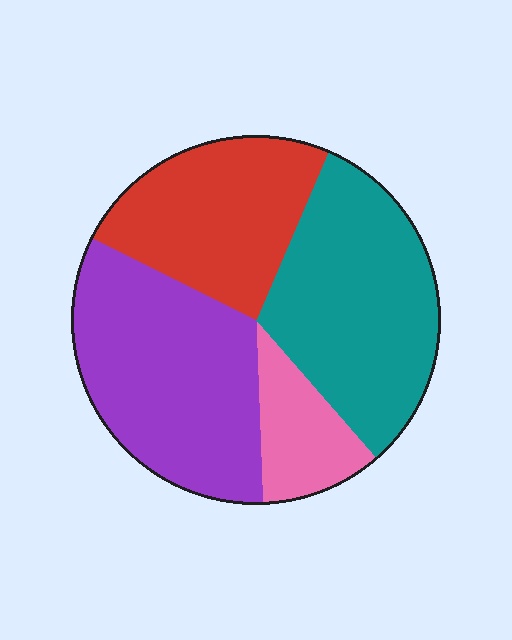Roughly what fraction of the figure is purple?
Purple takes up between a quarter and a half of the figure.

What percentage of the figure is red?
Red takes up about one quarter (1/4) of the figure.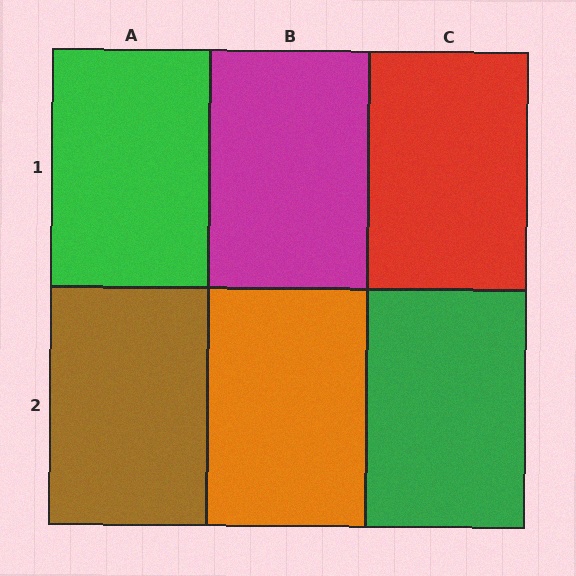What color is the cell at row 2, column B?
Orange.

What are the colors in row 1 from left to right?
Green, magenta, red.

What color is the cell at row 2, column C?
Green.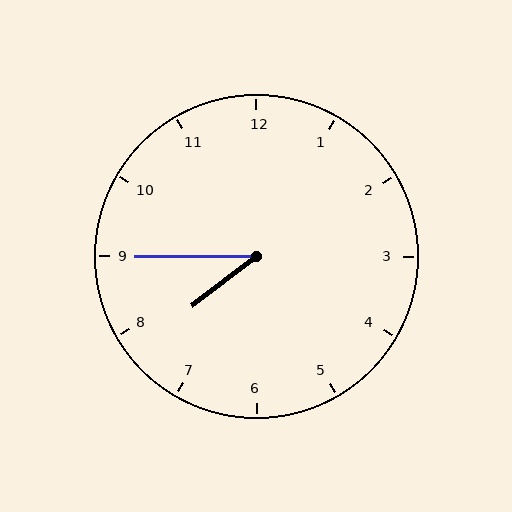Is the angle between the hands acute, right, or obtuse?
It is acute.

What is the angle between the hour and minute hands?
Approximately 38 degrees.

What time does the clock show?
7:45.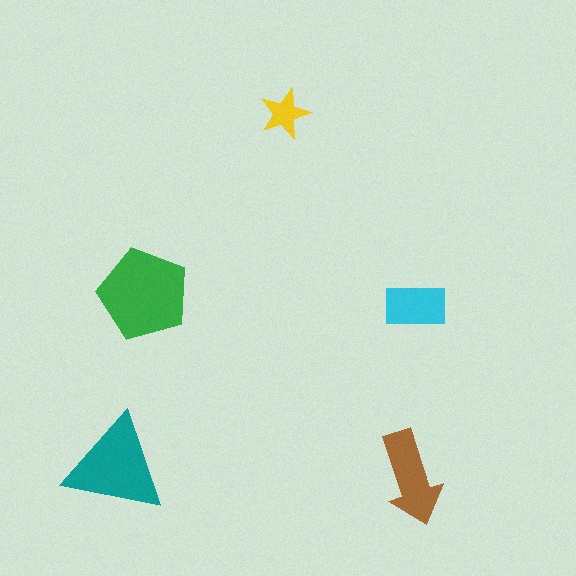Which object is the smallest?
The yellow star.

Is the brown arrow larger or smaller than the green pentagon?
Smaller.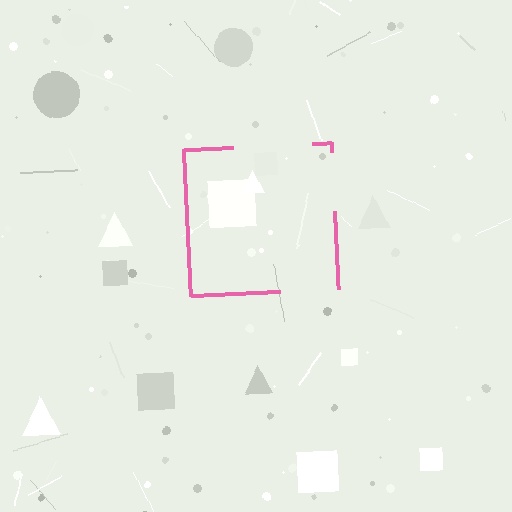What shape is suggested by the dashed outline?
The dashed outline suggests a square.